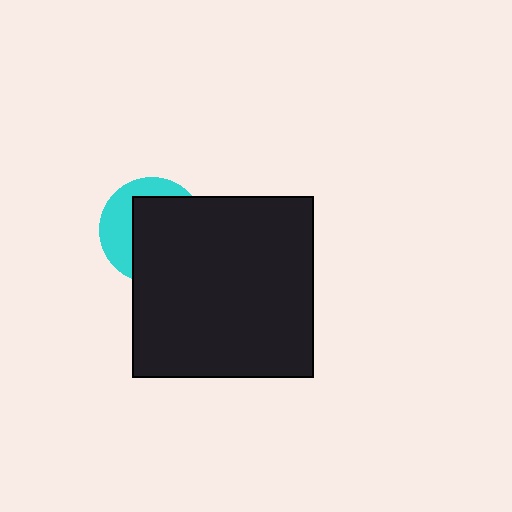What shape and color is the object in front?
The object in front is a black square.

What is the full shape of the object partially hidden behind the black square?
The partially hidden object is a cyan circle.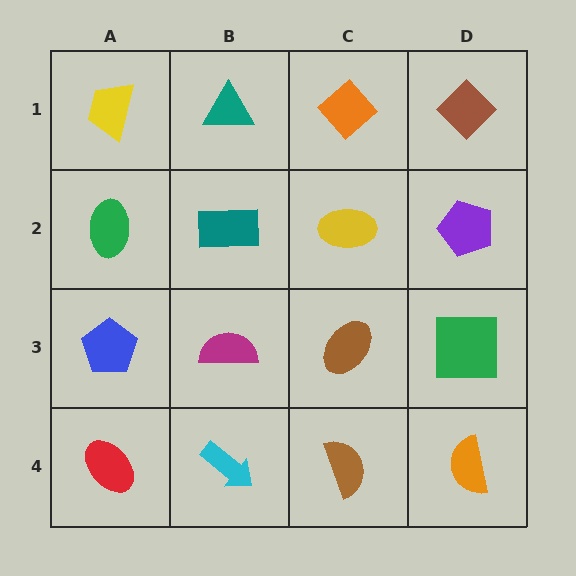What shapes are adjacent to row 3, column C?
A yellow ellipse (row 2, column C), a brown semicircle (row 4, column C), a magenta semicircle (row 3, column B), a green square (row 3, column D).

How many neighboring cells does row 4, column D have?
2.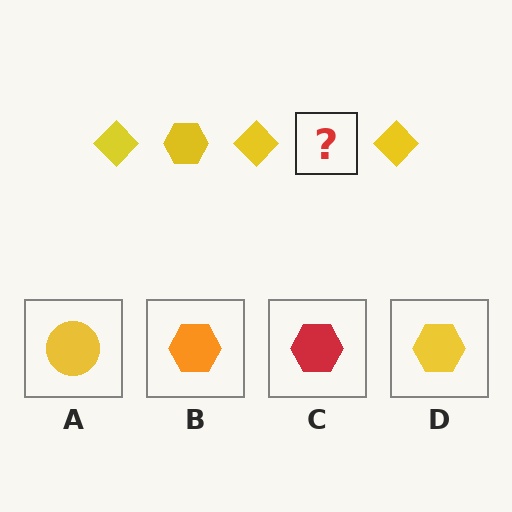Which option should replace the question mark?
Option D.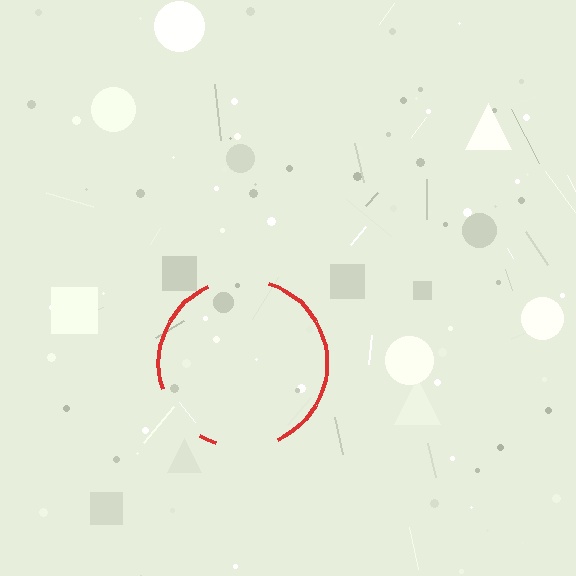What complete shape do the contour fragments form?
The contour fragments form a circle.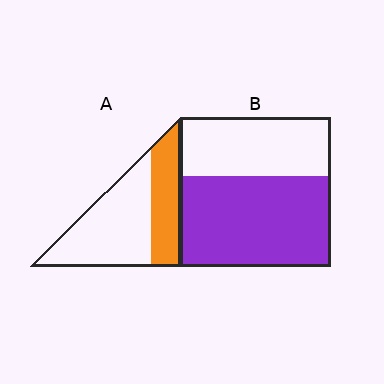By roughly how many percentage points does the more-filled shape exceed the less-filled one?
By roughly 25 percentage points (B over A).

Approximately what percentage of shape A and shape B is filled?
A is approximately 35% and B is approximately 60%.